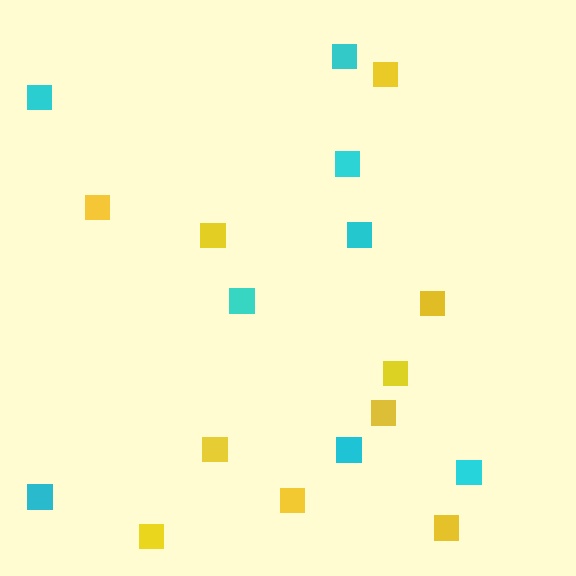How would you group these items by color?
There are 2 groups: one group of cyan squares (8) and one group of yellow squares (10).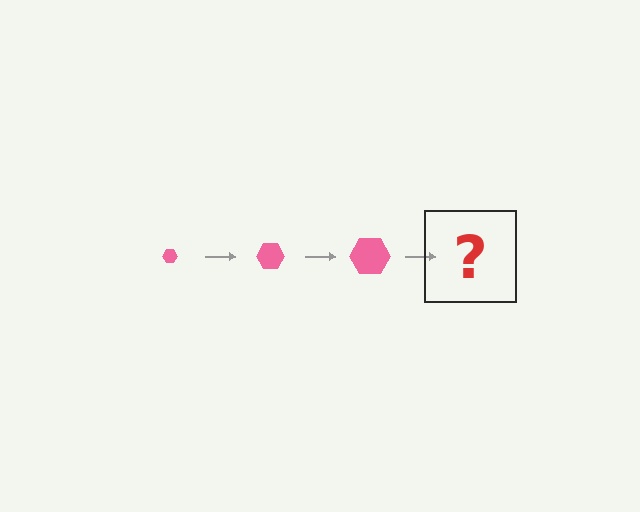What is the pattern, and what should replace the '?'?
The pattern is that the hexagon gets progressively larger each step. The '?' should be a pink hexagon, larger than the previous one.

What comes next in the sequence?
The next element should be a pink hexagon, larger than the previous one.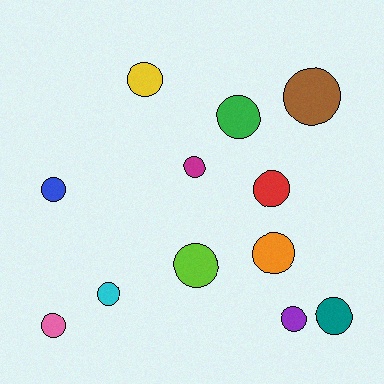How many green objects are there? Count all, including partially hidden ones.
There is 1 green object.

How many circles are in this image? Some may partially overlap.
There are 12 circles.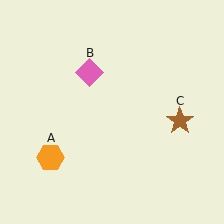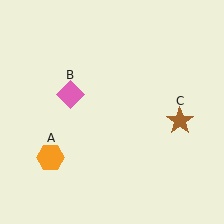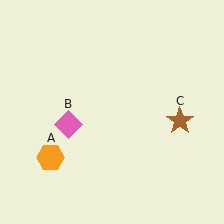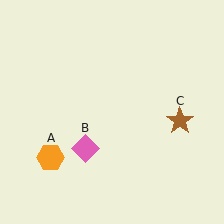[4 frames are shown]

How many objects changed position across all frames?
1 object changed position: pink diamond (object B).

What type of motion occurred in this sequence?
The pink diamond (object B) rotated counterclockwise around the center of the scene.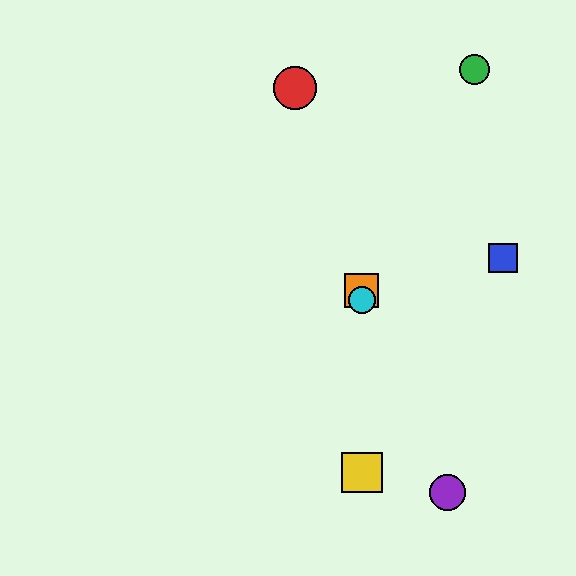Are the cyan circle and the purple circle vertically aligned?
No, the cyan circle is at x≈362 and the purple circle is at x≈448.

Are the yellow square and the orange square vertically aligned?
Yes, both are at x≈362.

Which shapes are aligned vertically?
The yellow square, the orange square, the cyan circle are aligned vertically.